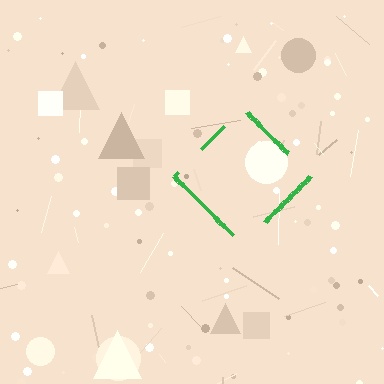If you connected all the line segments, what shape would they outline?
They would outline a diamond.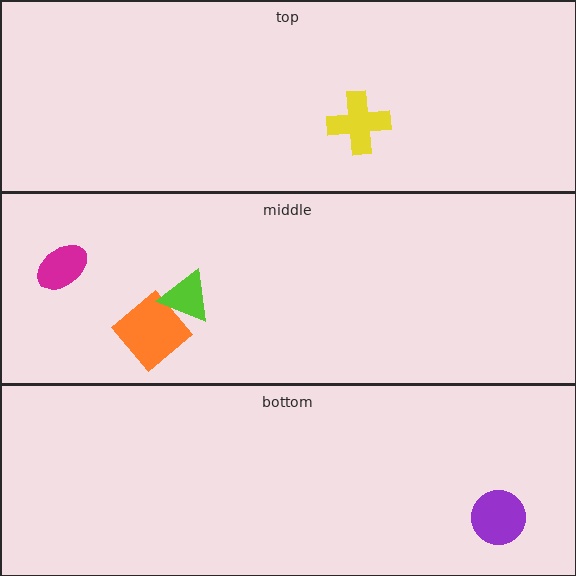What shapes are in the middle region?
The orange diamond, the magenta ellipse, the lime triangle.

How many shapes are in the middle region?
3.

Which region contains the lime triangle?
The middle region.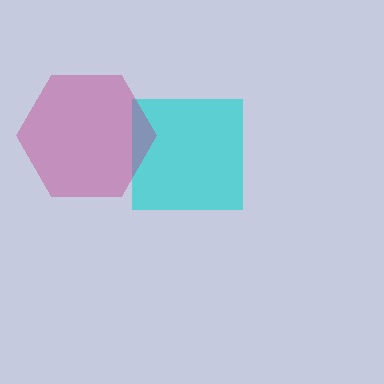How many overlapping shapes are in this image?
There are 2 overlapping shapes in the image.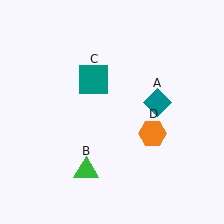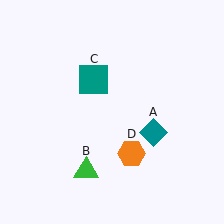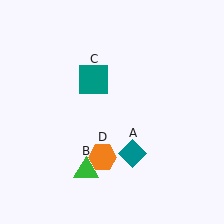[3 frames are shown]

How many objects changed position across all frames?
2 objects changed position: teal diamond (object A), orange hexagon (object D).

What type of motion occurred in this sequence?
The teal diamond (object A), orange hexagon (object D) rotated clockwise around the center of the scene.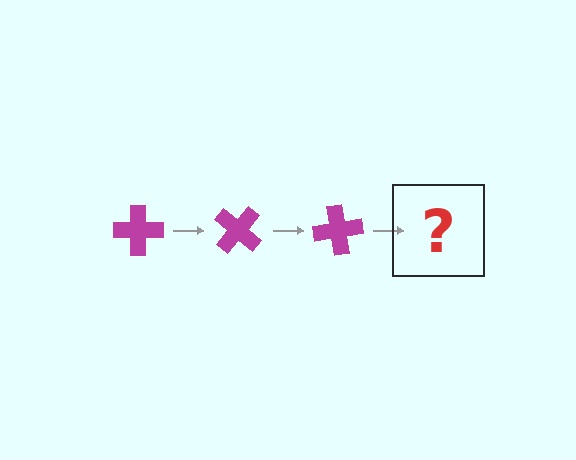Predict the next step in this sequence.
The next step is a magenta cross rotated 120 degrees.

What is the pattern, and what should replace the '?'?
The pattern is that the cross rotates 40 degrees each step. The '?' should be a magenta cross rotated 120 degrees.